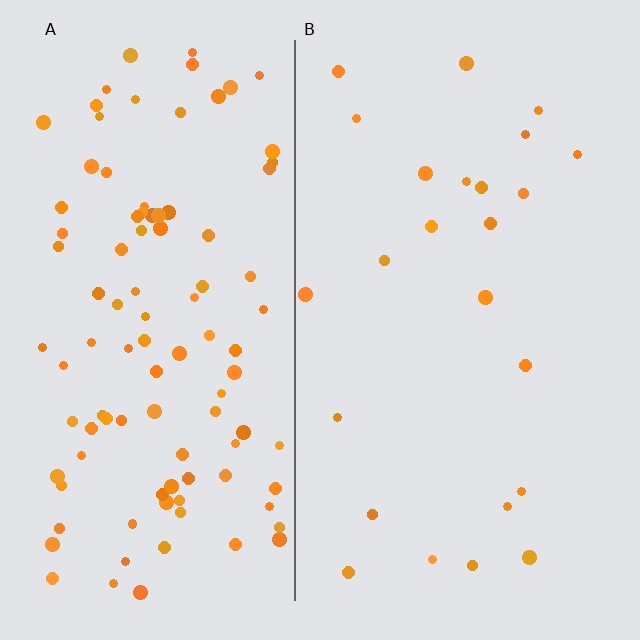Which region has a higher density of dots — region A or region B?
A (the left).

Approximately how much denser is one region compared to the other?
Approximately 4.2× — region A over region B.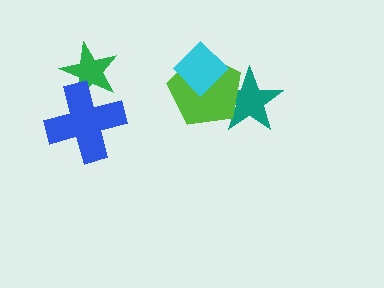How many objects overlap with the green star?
1 object overlaps with the green star.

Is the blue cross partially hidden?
No, no other shape covers it.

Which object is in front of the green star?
The blue cross is in front of the green star.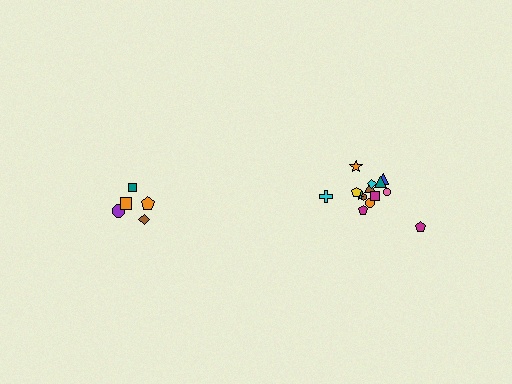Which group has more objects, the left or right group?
The right group.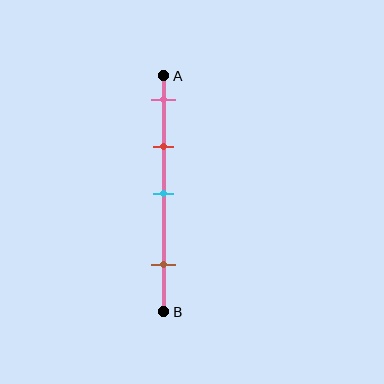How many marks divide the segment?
There are 4 marks dividing the segment.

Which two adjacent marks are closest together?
The pink and red marks are the closest adjacent pair.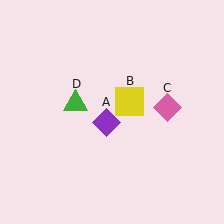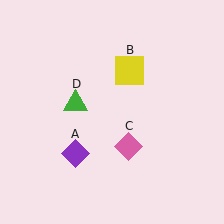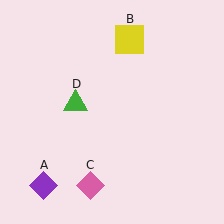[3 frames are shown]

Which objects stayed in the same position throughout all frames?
Green triangle (object D) remained stationary.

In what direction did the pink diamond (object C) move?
The pink diamond (object C) moved down and to the left.